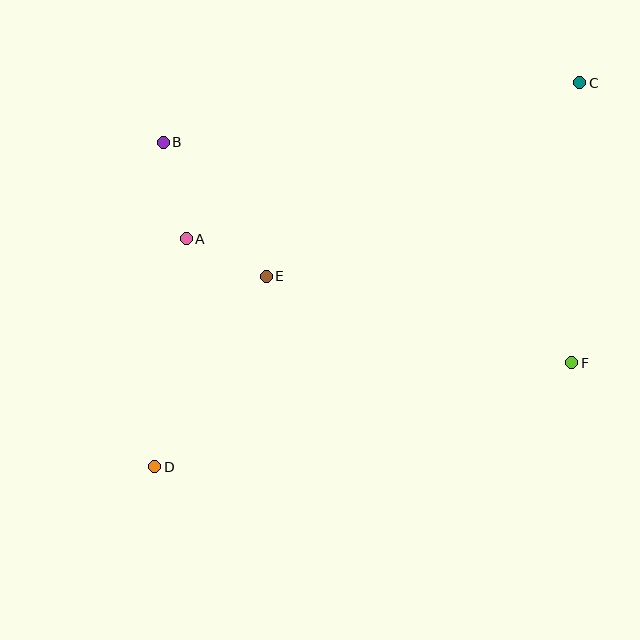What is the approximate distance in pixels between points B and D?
The distance between B and D is approximately 325 pixels.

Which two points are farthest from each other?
Points C and D are farthest from each other.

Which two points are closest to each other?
Points A and E are closest to each other.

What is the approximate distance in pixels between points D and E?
The distance between D and E is approximately 221 pixels.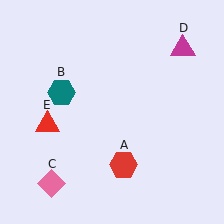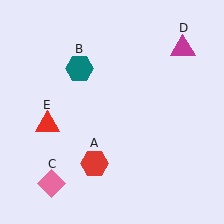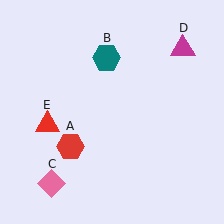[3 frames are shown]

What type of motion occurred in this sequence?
The red hexagon (object A), teal hexagon (object B) rotated clockwise around the center of the scene.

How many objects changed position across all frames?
2 objects changed position: red hexagon (object A), teal hexagon (object B).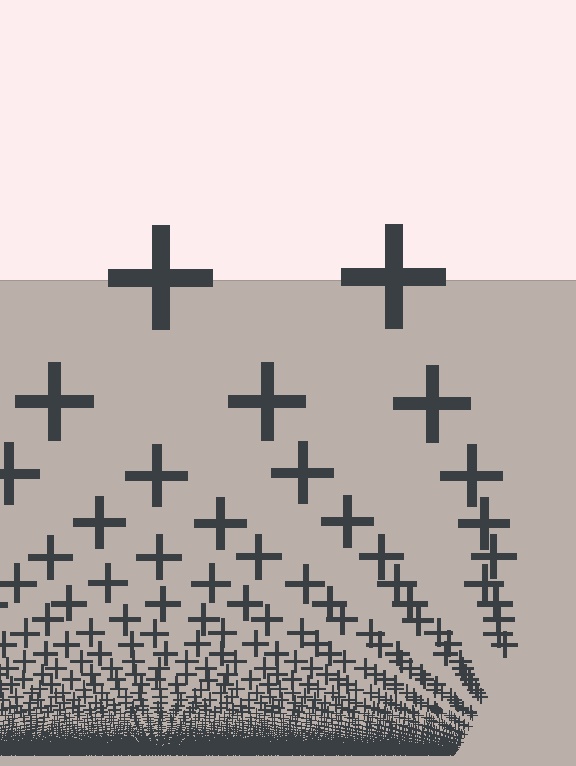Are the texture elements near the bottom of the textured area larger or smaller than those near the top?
Smaller. The gradient is inverted — elements near the bottom are smaller and denser.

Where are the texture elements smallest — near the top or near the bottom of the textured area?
Near the bottom.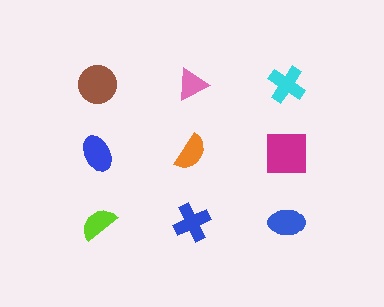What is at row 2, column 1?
A blue ellipse.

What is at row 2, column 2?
An orange semicircle.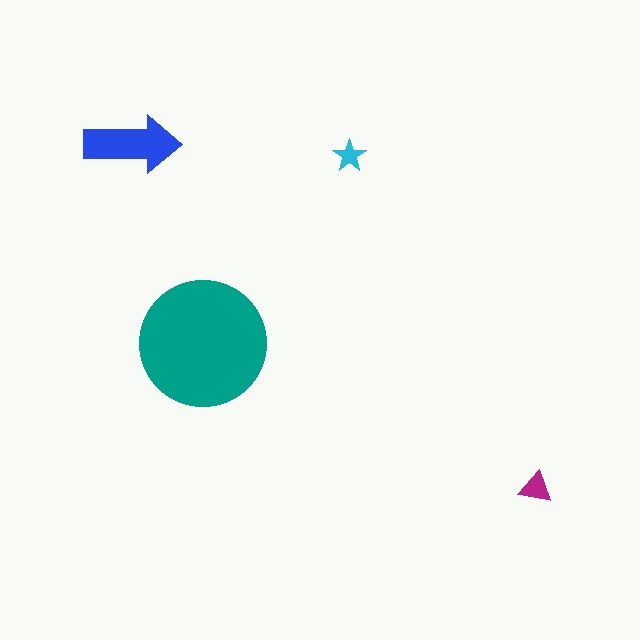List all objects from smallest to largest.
The cyan star, the magenta triangle, the blue arrow, the teal circle.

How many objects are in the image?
There are 4 objects in the image.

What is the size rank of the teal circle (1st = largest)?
1st.